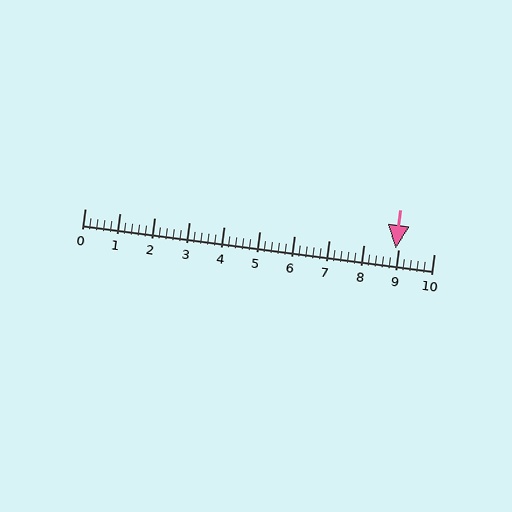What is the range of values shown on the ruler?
The ruler shows values from 0 to 10.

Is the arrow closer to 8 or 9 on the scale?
The arrow is closer to 9.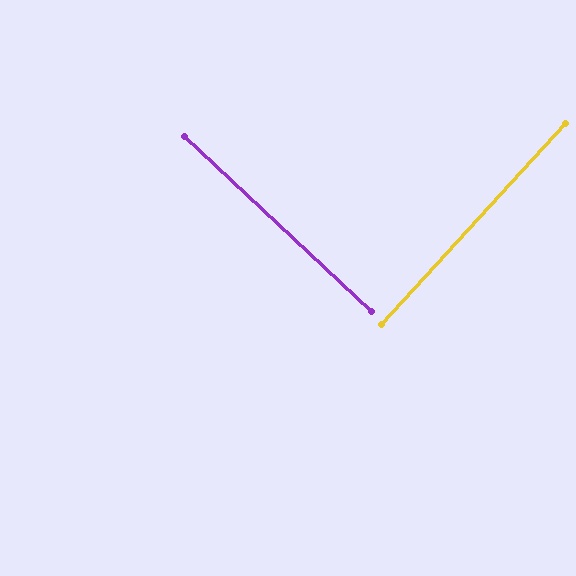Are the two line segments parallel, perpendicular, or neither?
Perpendicular — they meet at approximately 89°.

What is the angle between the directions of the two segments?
Approximately 89 degrees.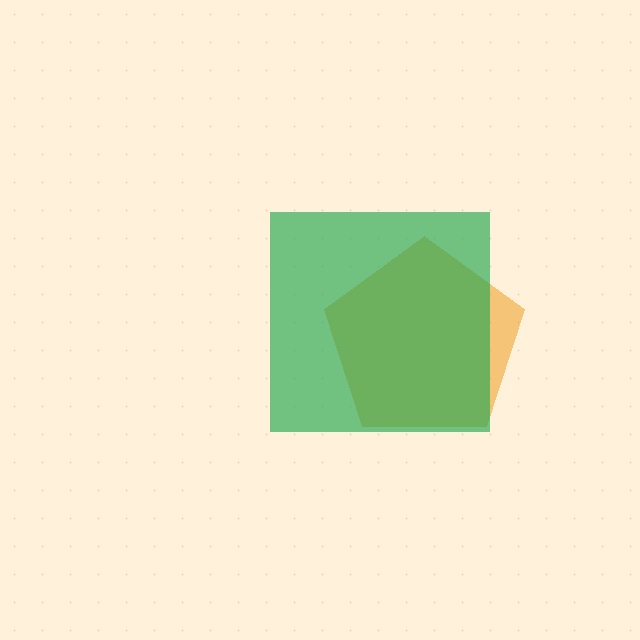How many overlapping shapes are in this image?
There are 2 overlapping shapes in the image.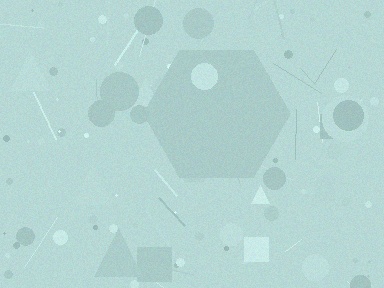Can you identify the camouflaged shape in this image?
The camouflaged shape is a hexagon.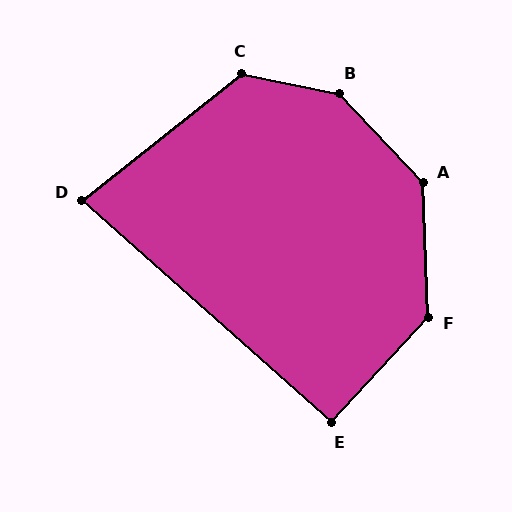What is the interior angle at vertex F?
Approximately 135 degrees (obtuse).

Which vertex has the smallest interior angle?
D, at approximately 80 degrees.